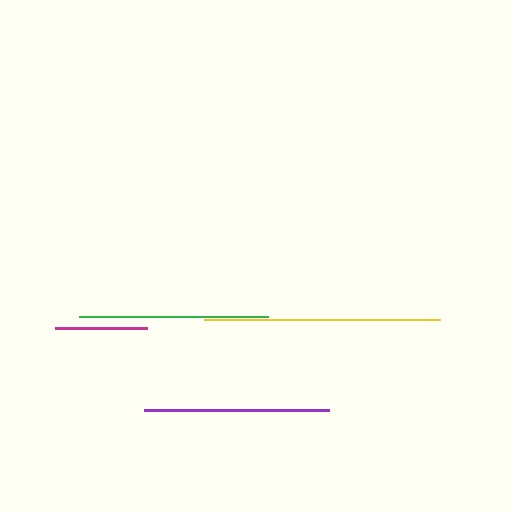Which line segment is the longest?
The yellow line is the longest at approximately 236 pixels.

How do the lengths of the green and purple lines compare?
The green and purple lines are approximately the same length.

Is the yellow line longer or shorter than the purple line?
The yellow line is longer than the purple line.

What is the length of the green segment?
The green segment is approximately 188 pixels long.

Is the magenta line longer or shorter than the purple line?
The purple line is longer than the magenta line.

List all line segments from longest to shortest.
From longest to shortest: yellow, green, purple, magenta.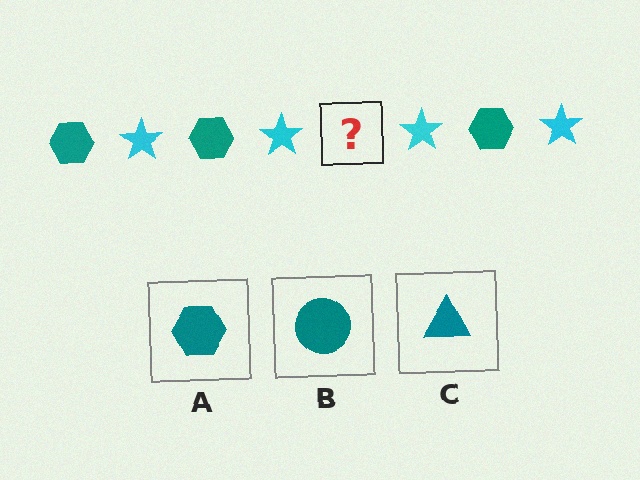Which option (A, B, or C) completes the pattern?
A.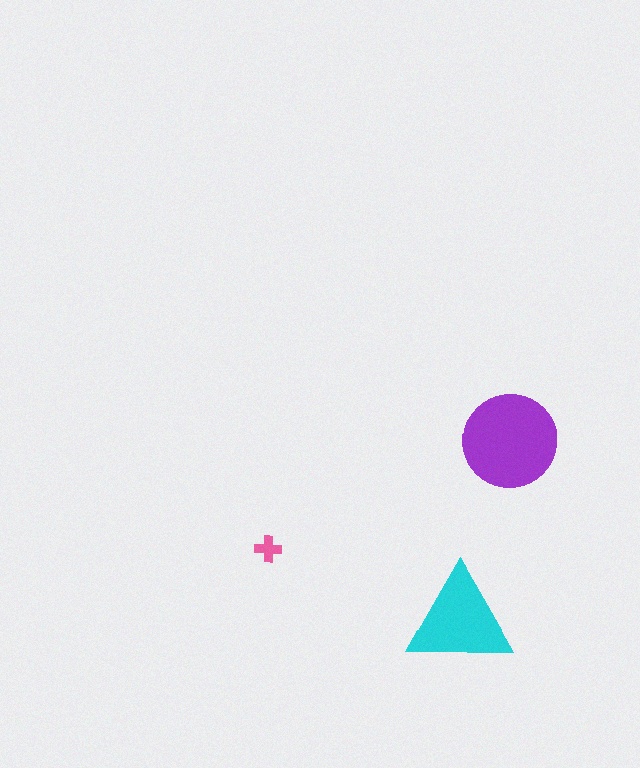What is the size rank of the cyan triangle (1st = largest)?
2nd.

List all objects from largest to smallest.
The purple circle, the cyan triangle, the pink cross.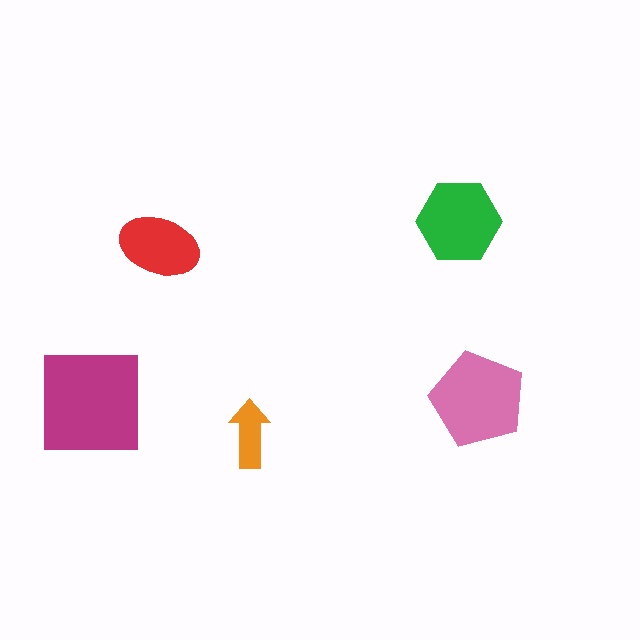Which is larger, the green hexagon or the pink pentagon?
The pink pentagon.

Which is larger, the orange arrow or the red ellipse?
The red ellipse.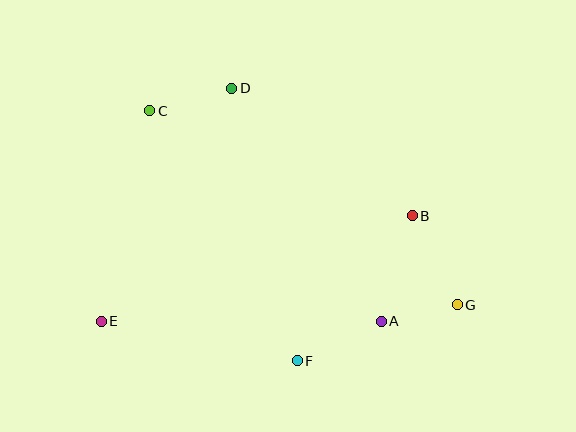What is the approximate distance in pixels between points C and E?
The distance between C and E is approximately 216 pixels.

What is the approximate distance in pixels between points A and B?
The distance between A and B is approximately 110 pixels.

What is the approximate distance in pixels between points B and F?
The distance between B and F is approximately 185 pixels.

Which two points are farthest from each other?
Points C and G are farthest from each other.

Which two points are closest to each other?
Points A and G are closest to each other.